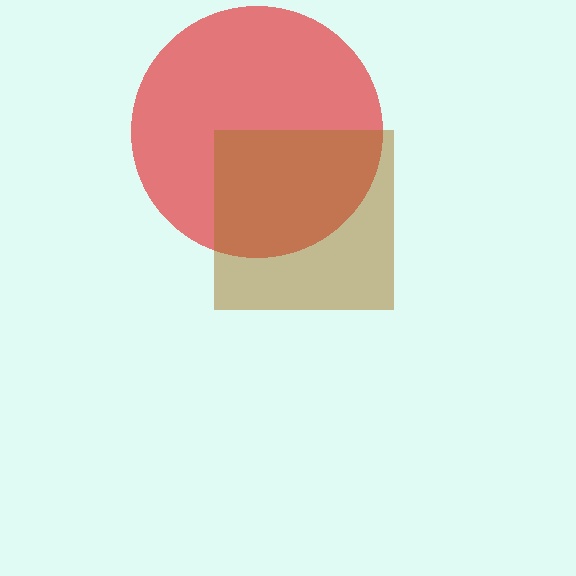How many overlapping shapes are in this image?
There are 2 overlapping shapes in the image.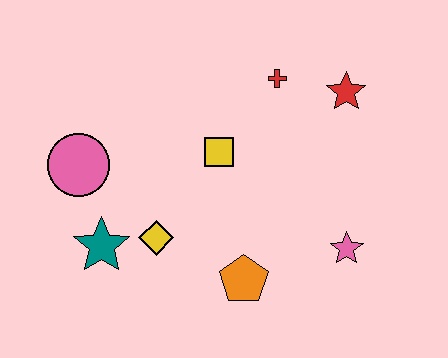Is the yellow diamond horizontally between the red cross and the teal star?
Yes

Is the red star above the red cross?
No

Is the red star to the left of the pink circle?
No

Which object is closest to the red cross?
The red star is closest to the red cross.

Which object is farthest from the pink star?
The pink circle is farthest from the pink star.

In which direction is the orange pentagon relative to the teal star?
The orange pentagon is to the right of the teal star.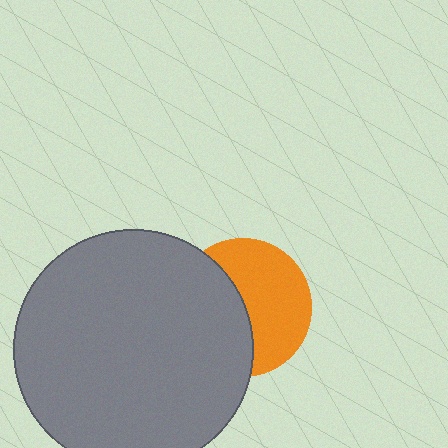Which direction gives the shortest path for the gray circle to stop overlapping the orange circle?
Moving left gives the shortest separation.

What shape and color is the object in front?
The object in front is a gray circle.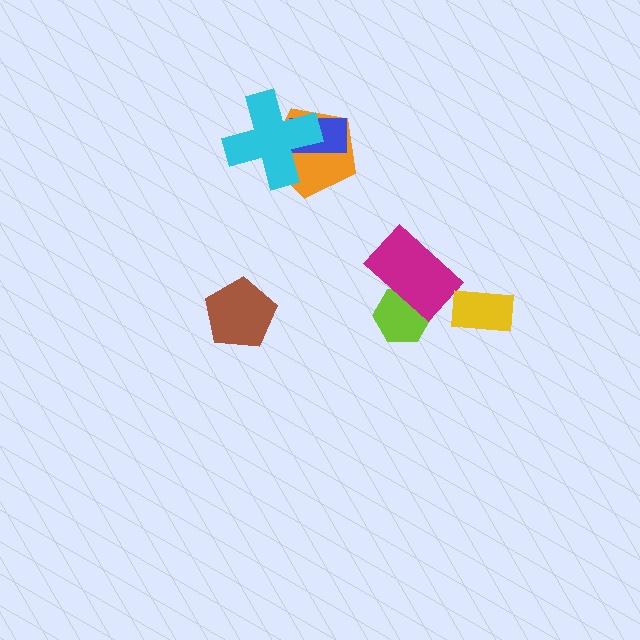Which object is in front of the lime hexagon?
The magenta rectangle is in front of the lime hexagon.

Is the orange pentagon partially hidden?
Yes, it is partially covered by another shape.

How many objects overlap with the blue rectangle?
2 objects overlap with the blue rectangle.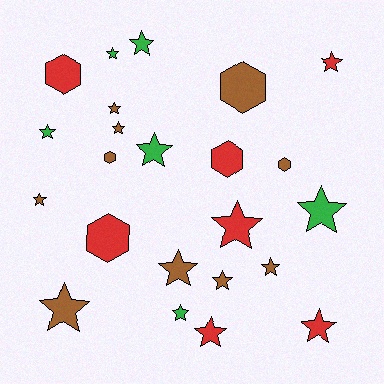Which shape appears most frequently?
Star, with 17 objects.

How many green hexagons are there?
There are no green hexagons.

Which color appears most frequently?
Brown, with 10 objects.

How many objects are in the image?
There are 23 objects.